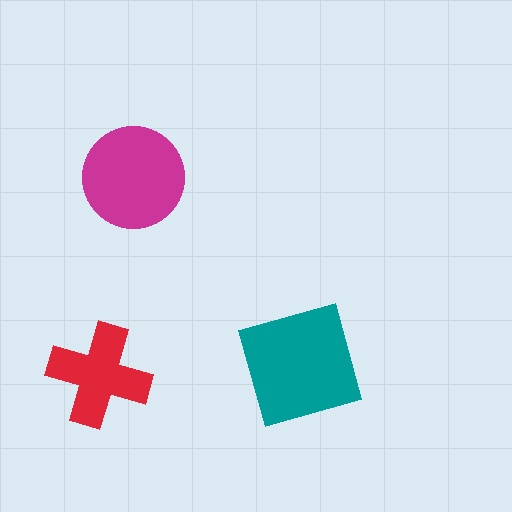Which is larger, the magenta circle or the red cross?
The magenta circle.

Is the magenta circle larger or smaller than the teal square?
Smaller.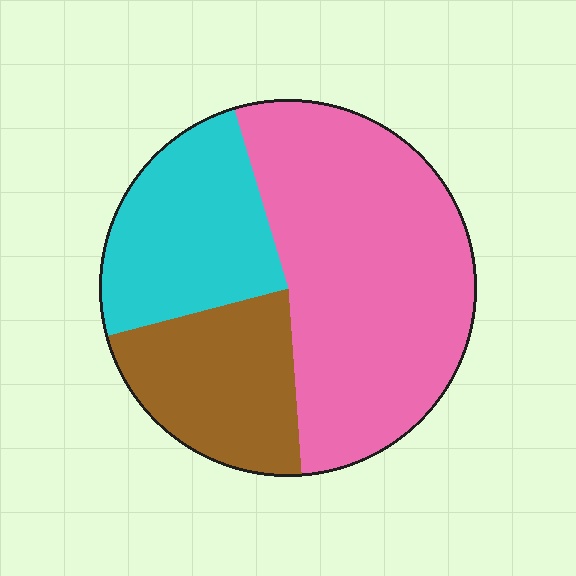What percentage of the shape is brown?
Brown covers about 20% of the shape.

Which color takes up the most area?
Pink, at roughly 55%.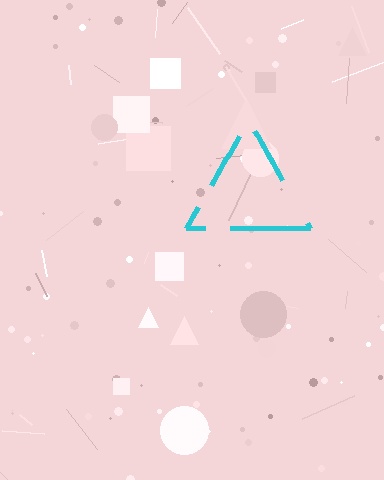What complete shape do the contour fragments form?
The contour fragments form a triangle.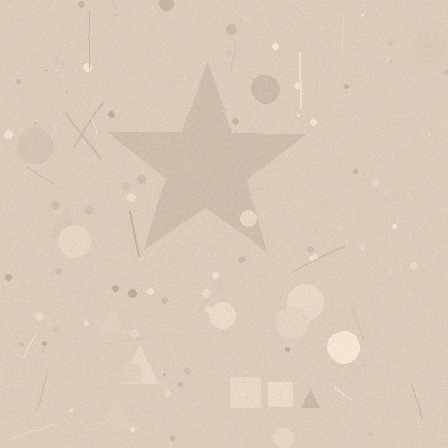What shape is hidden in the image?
A star is hidden in the image.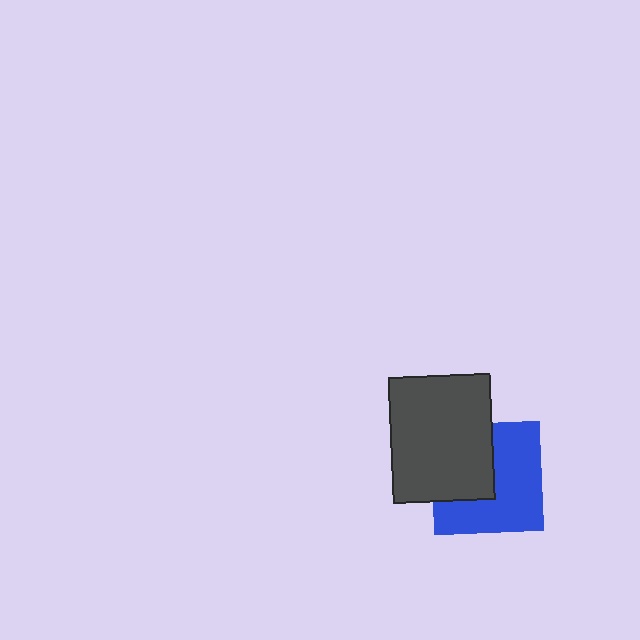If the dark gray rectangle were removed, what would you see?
You would see the complete blue square.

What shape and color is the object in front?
The object in front is a dark gray rectangle.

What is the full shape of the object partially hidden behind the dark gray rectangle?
The partially hidden object is a blue square.